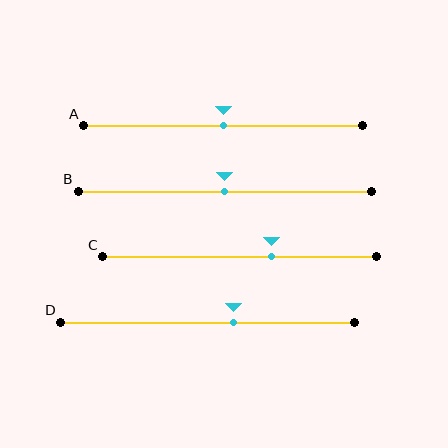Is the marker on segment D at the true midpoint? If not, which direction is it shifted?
No, the marker on segment D is shifted to the right by about 9% of the segment length.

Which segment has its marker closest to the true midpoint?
Segment A has its marker closest to the true midpoint.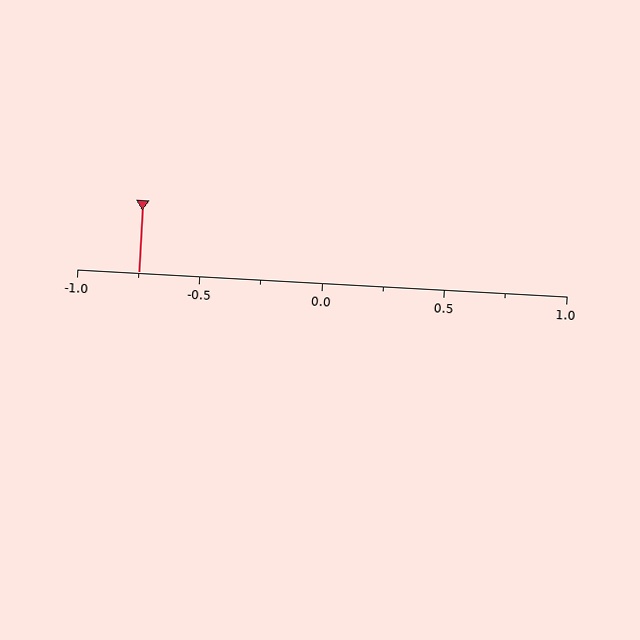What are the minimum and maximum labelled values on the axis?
The axis runs from -1.0 to 1.0.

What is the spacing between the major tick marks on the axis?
The major ticks are spaced 0.5 apart.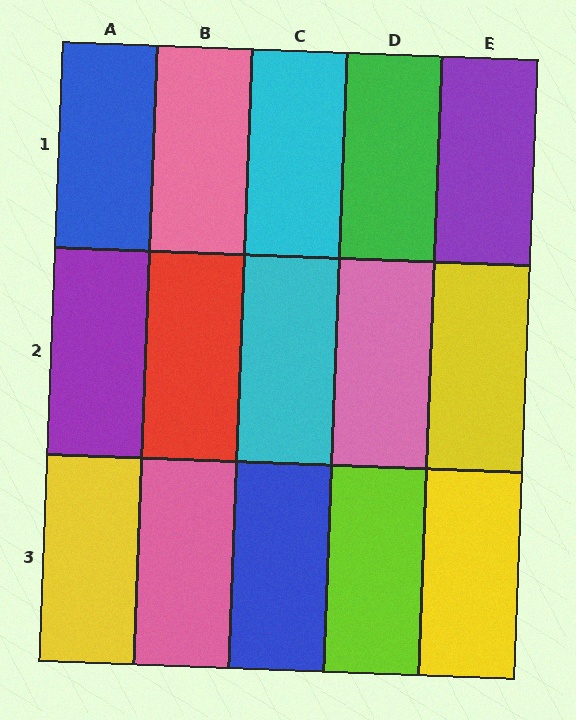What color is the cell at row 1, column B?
Pink.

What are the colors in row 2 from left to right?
Purple, red, cyan, pink, yellow.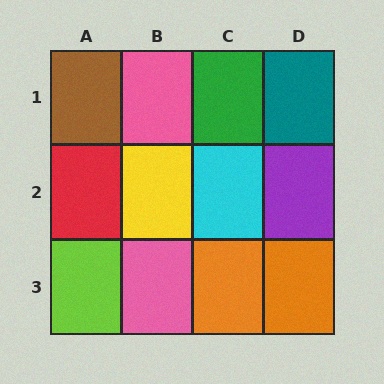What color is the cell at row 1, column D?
Teal.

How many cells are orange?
2 cells are orange.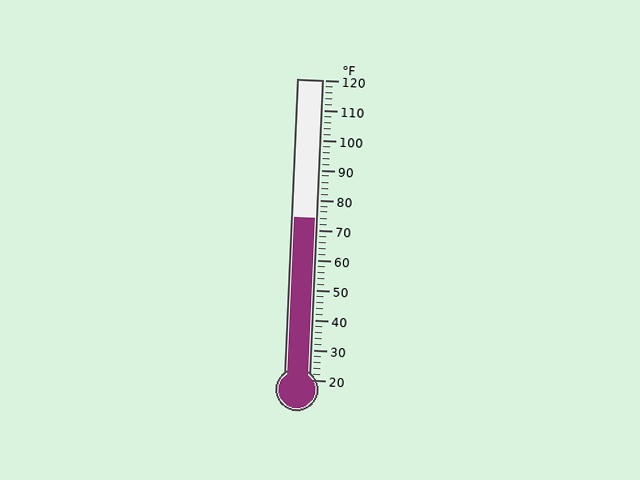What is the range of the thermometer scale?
The thermometer scale ranges from 20°F to 120°F.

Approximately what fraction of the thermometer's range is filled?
The thermometer is filled to approximately 55% of its range.